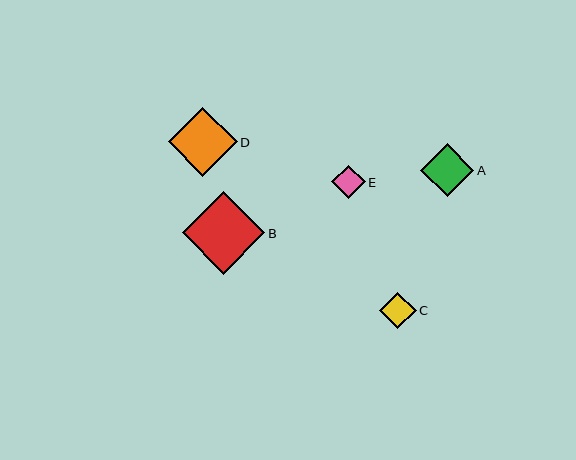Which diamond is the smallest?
Diamond E is the smallest with a size of approximately 34 pixels.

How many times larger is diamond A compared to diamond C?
Diamond A is approximately 1.5 times the size of diamond C.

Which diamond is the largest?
Diamond B is the largest with a size of approximately 82 pixels.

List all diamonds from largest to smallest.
From largest to smallest: B, D, A, C, E.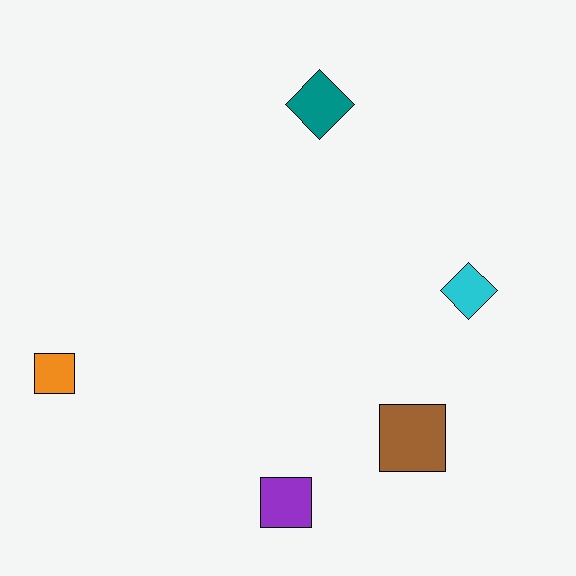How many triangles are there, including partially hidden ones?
There are no triangles.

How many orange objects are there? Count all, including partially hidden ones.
There is 1 orange object.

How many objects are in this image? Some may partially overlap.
There are 5 objects.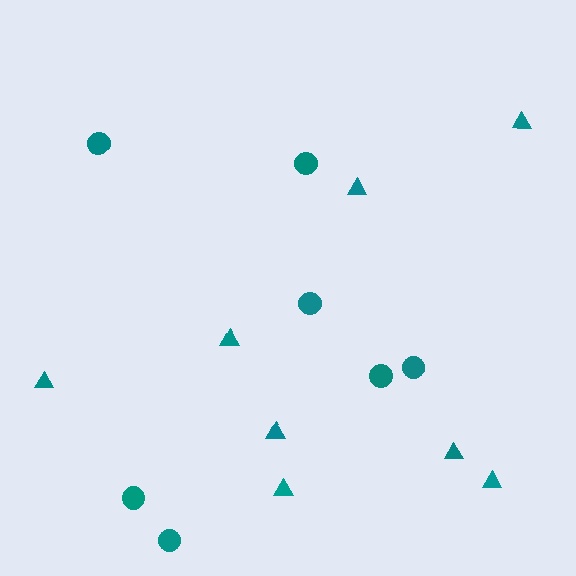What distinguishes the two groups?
There are 2 groups: one group of circles (7) and one group of triangles (8).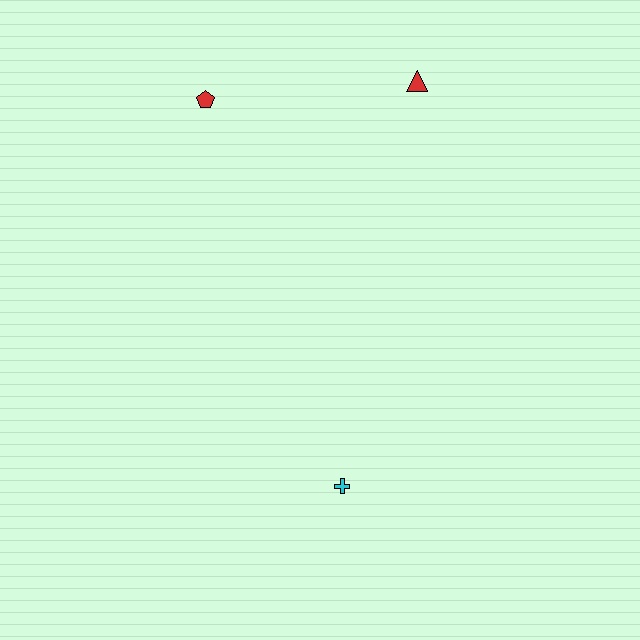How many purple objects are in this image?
There are no purple objects.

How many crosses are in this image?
There is 1 cross.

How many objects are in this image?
There are 3 objects.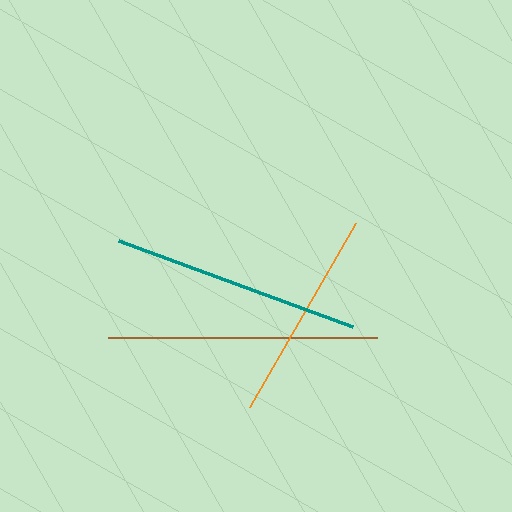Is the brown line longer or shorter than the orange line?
The brown line is longer than the orange line.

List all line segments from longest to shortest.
From longest to shortest: brown, teal, orange.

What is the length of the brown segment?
The brown segment is approximately 268 pixels long.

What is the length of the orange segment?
The orange segment is approximately 212 pixels long.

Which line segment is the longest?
The brown line is the longest at approximately 268 pixels.